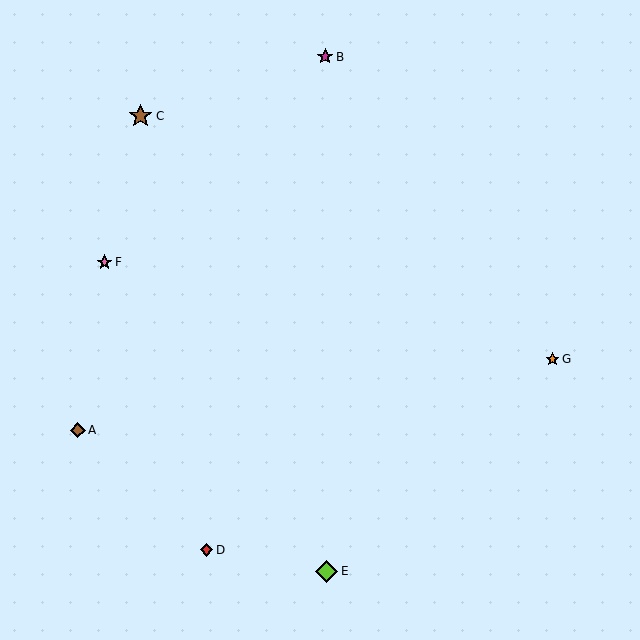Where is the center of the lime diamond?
The center of the lime diamond is at (327, 571).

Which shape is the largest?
The brown star (labeled C) is the largest.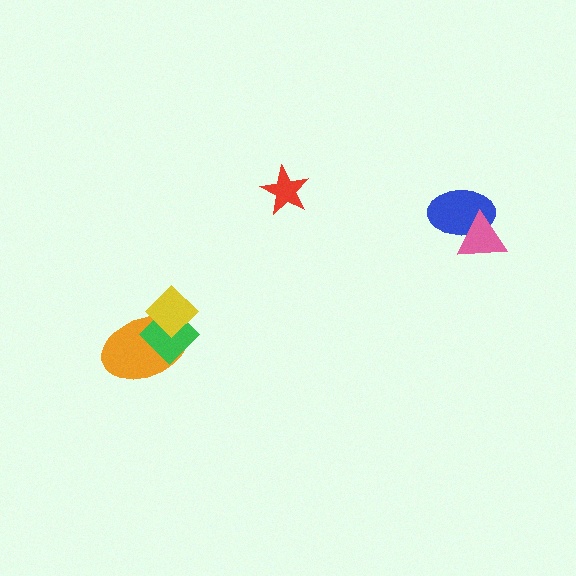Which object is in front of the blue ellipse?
The pink triangle is in front of the blue ellipse.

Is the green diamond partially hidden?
Yes, it is partially covered by another shape.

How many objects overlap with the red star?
0 objects overlap with the red star.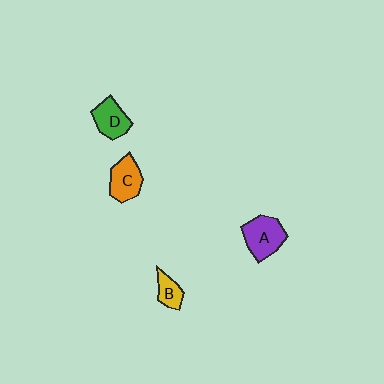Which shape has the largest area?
Shape A (purple).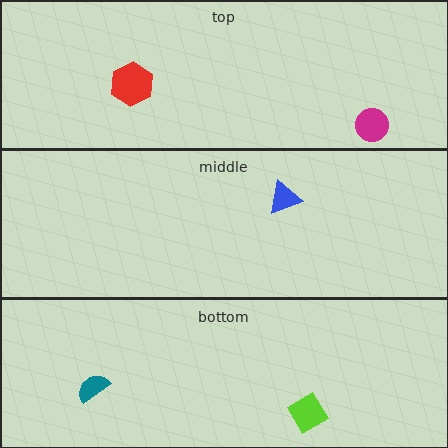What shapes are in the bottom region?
The lime diamond, the teal semicircle.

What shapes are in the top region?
The magenta circle, the red hexagon.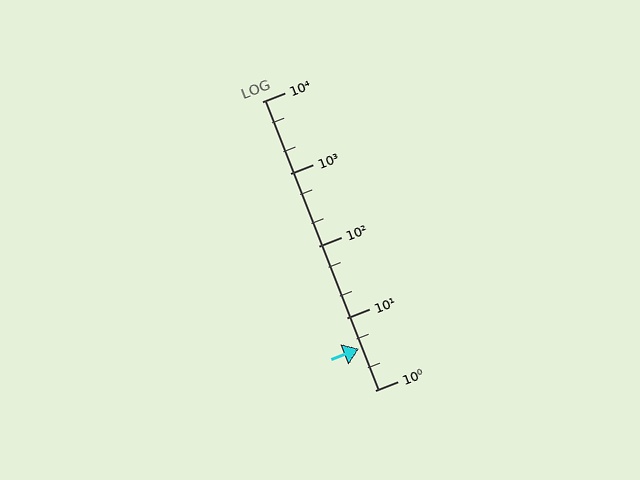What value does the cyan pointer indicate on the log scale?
The pointer indicates approximately 3.8.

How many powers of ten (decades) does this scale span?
The scale spans 4 decades, from 1 to 10000.